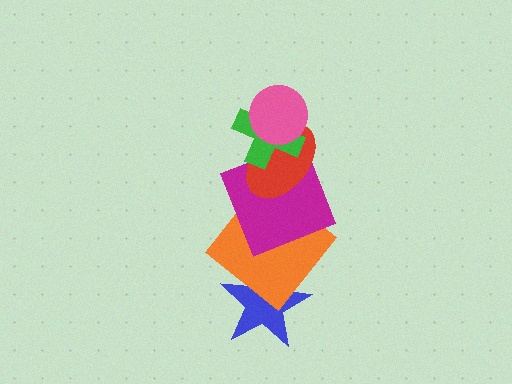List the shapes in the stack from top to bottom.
From top to bottom: the pink circle, the green cross, the red ellipse, the magenta square, the orange diamond, the blue star.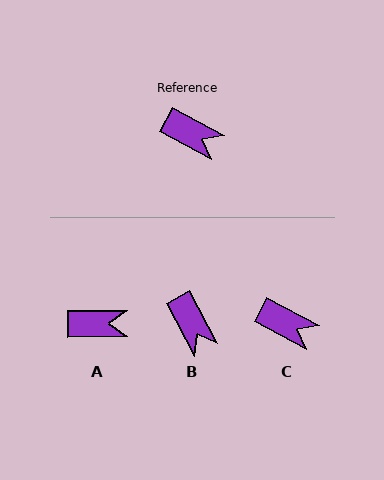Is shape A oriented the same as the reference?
No, it is off by about 29 degrees.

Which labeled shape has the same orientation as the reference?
C.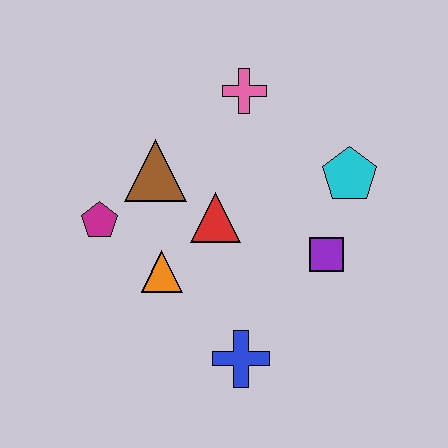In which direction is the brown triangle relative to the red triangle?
The brown triangle is to the left of the red triangle.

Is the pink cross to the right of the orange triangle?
Yes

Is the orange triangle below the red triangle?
Yes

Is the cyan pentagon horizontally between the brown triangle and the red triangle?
No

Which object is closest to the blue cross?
The orange triangle is closest to the blue cross.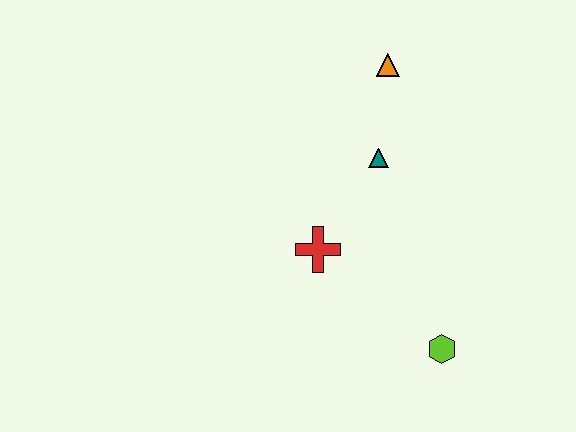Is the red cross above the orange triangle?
No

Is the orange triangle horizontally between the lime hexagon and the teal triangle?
Yes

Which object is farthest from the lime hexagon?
The orange triangle is farthest from the lime hexagon.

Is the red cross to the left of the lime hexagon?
Yes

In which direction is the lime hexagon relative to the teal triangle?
The lime hexagon is below the teal triangle.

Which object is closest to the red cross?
The teal triangle is closest to the red cross.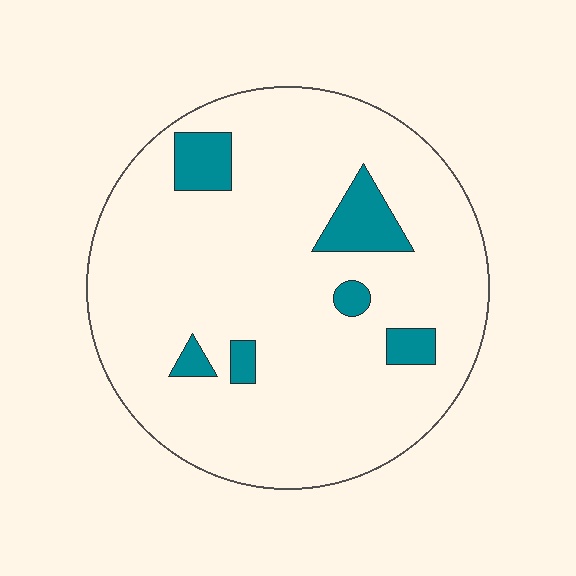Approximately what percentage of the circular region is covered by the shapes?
Approximately 10%.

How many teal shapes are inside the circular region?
6.